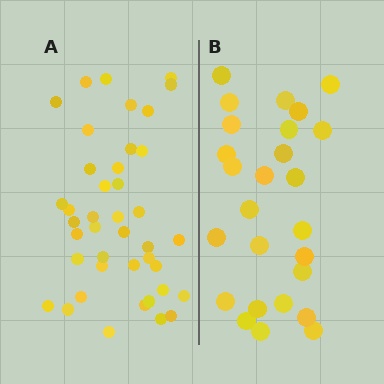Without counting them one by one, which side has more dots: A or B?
Region A (the left region) has more dots.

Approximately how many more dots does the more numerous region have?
Region A has approximately 15 more dots than region B.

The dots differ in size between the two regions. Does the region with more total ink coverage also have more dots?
No. Region B has more total ink coverage because its dots are larger, but region A actually contains more individual dots. Total area can be misleading — the number of items is what matters here.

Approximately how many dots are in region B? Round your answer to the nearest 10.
About 30 dots. (The exact count is 26, which rounds to 30.)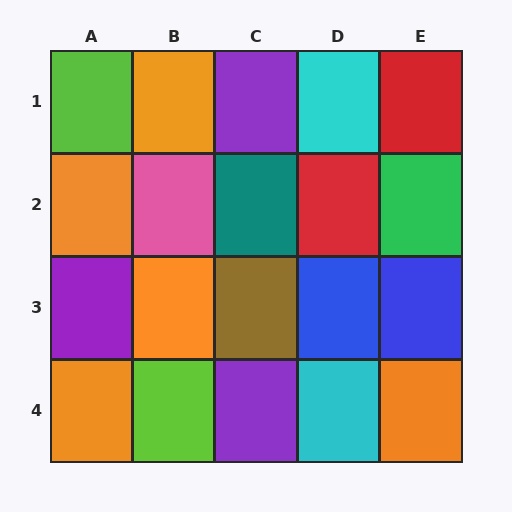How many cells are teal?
1 cell is teal.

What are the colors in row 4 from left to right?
Orange, lime, purple, cyan, orange.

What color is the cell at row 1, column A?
Lime.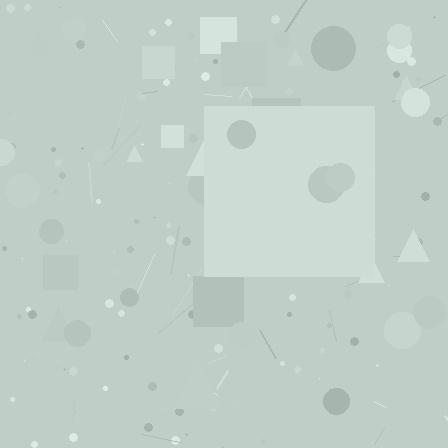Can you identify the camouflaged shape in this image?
The camouflaged shape is a square.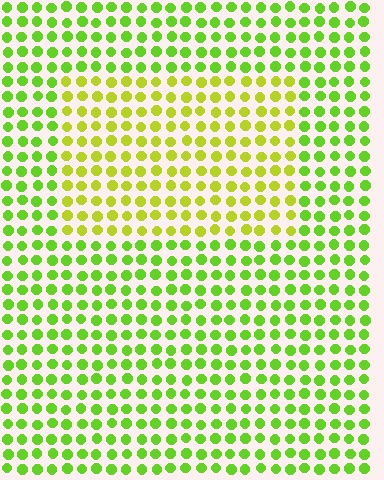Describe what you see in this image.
The image is filled with small lime elements in a uniform arrangement. A rectangle-shaped region is visible where the elements are tinted to a slightly different hue, forming a subtle color boundary.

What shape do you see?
I see a rectangle.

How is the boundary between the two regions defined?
The boundary is defined purely by a slight shift in hue (about 29 degrees). Spacing, size, and orientation are identical on both sides.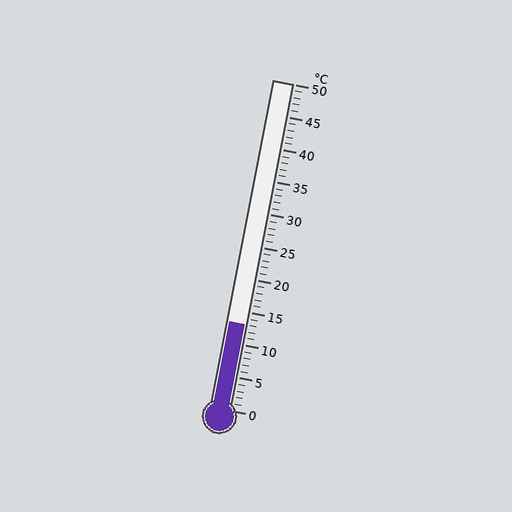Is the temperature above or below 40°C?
The temperature is below 40°C.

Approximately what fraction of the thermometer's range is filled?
The thermometer is filled to approximately 25% of its range.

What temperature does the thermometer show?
The thermometer shows approximately 13°C.